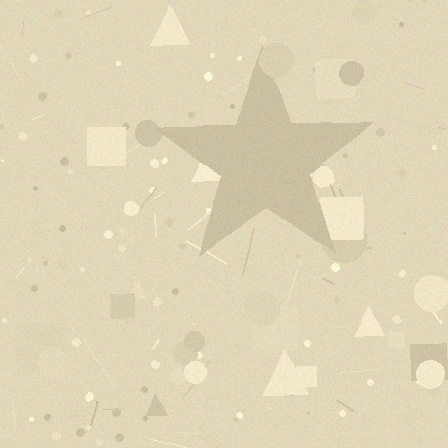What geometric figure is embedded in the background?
A star is embedded in the background.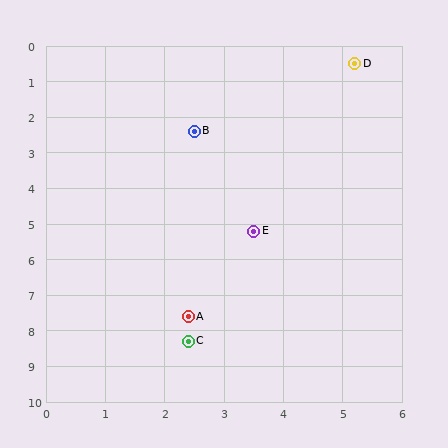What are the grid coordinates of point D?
Point D is at approximately (5.2, 0.5).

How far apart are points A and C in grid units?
Points A and C are about 0.7 grid units apart.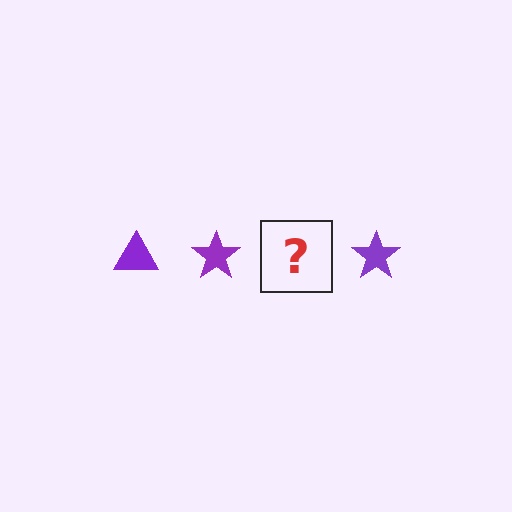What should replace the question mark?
The question mark should be replaced with a purple triangle.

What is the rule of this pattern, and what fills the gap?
The rule is that the pattern cycles through triangle, star shapes in purple. The gap should be filled with a purple triangle.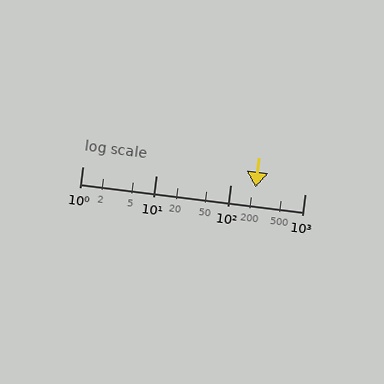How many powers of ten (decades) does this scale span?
The scale spans 3 decades, from 1 to 1000.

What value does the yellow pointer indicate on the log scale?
The pointer indicates approximately 220.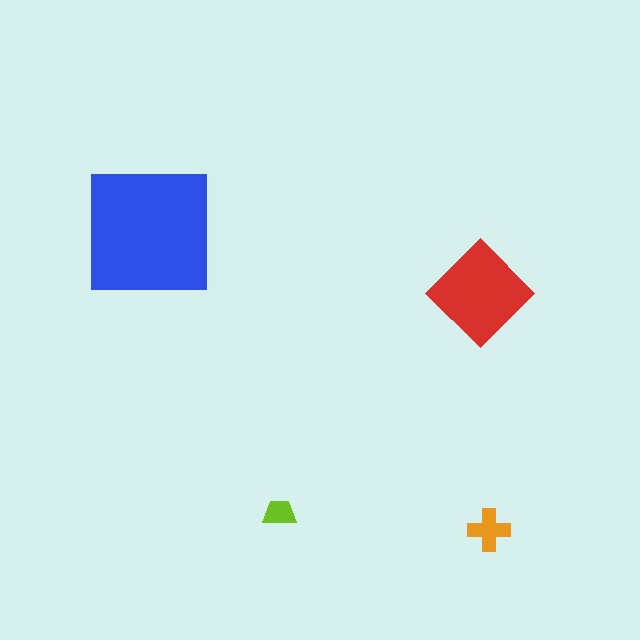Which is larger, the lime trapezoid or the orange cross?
The orange cross.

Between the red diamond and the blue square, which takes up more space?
The blue square.